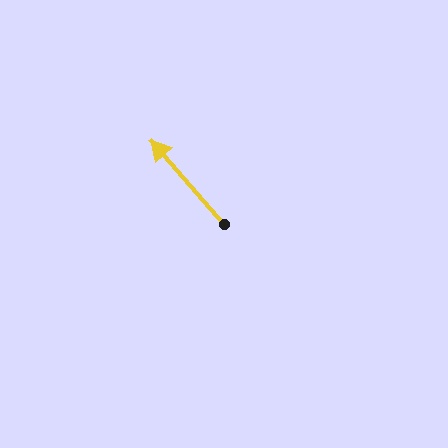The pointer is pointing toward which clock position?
Roughly 11 o'clock.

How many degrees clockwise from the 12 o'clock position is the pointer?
Approximately 319 degrees.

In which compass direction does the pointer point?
Northwest.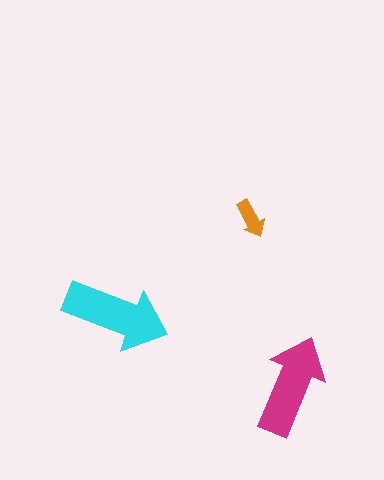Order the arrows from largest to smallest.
the cyan one, the magenta one, the orange one.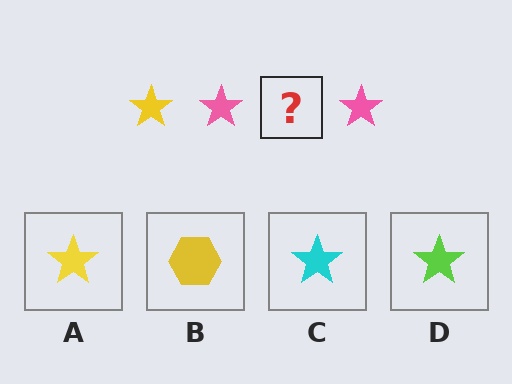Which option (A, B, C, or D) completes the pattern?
A.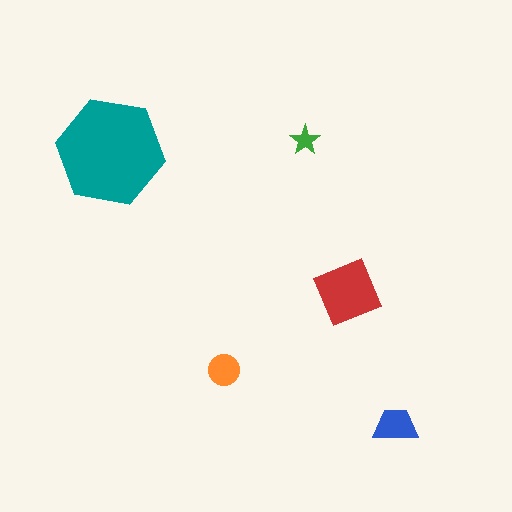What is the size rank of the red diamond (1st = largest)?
2nd.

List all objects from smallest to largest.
The green star, the orange circle, the blue trapezoid, the red diamond, the teal hexagon.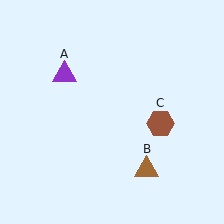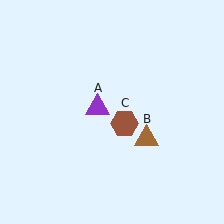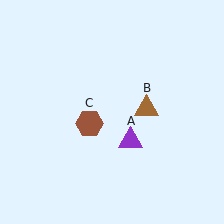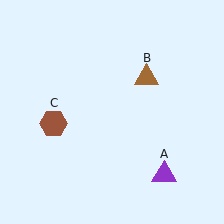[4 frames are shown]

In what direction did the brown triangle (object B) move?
The brown triangle (object B) moved up.